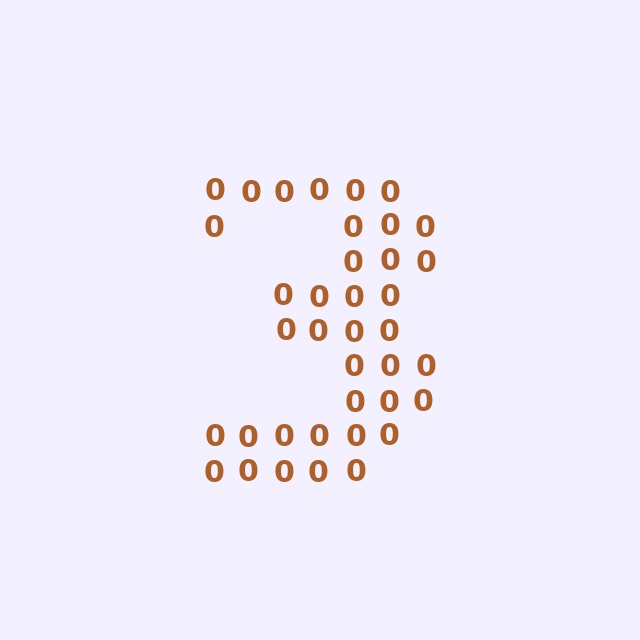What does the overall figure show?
The overall figure shows the digit 3.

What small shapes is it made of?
It is made of small digit 0's.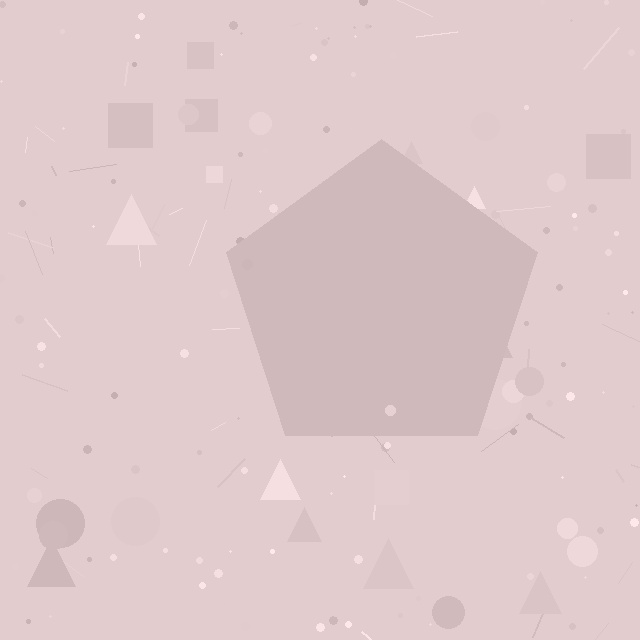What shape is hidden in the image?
A pentagon is hidden in the image.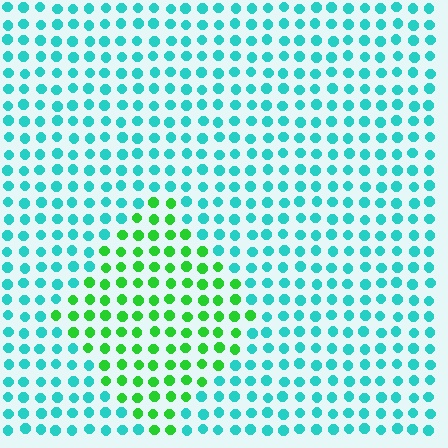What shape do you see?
I see a diamond.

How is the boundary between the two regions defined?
The boundary is defined purely by a slight shift in hue (about 54 degrees). Spacing, size, and orientation are identical on both sides.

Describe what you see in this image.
The image is filled with small cyan elements in a uniform arrangement. A diamond-shaped region is visible where the elements are tinted to a slightly different hue, forming a subtle color boundary.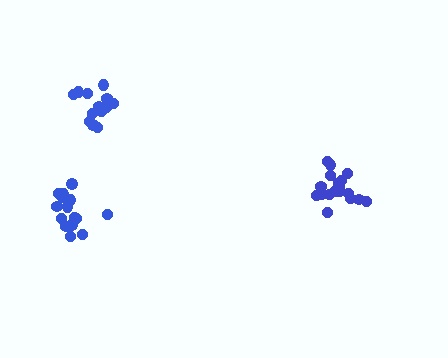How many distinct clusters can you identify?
There are 3 distinct clusters.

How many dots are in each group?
Group 1: 14 dots, Group 2: 18 dots, Group 3: 15 dots (47 total).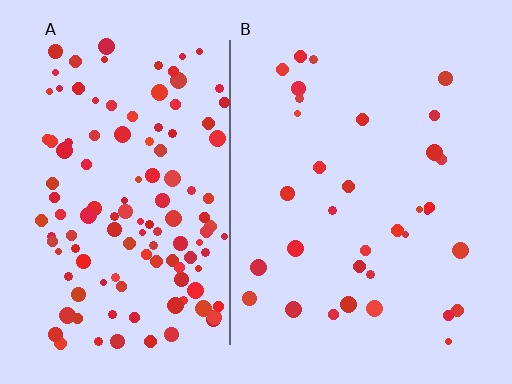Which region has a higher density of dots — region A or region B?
A (the left).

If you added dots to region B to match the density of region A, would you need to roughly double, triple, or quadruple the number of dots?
Approximately quadruple.